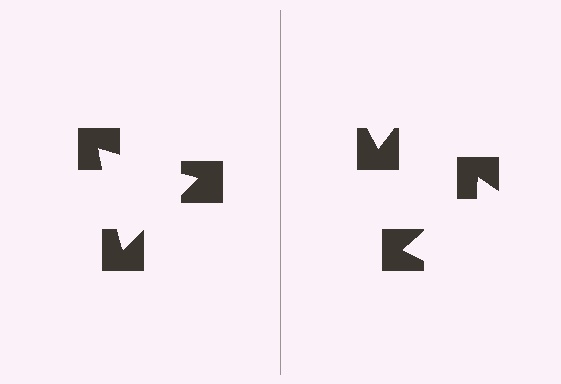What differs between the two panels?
The notched squares are positioned identically on both sides; only the wedge orientations differ. On the left they align to a triangle; on the right they are misaligned.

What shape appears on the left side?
An illusory triangle.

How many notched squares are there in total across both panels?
6 — 3 on each side.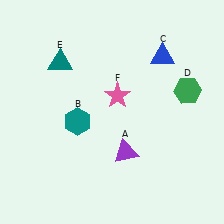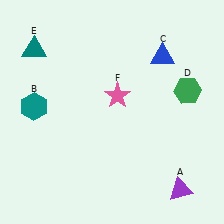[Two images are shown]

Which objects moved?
The objects that moved are: the purple triangle (A), the teal hexagon (B), the teal triangle (E).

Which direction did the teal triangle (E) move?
The teal triangle (E) moved left.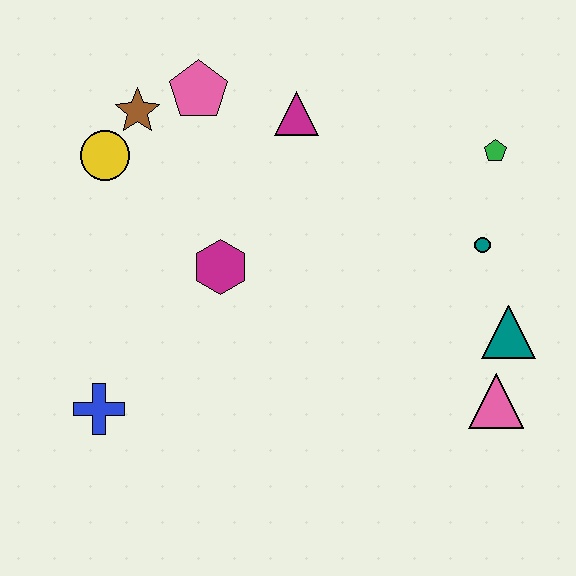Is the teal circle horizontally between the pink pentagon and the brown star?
No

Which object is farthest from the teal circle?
The blue cross is farthest from the teal circle.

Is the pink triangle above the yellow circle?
No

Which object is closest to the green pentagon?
The teal circle is closest to the green pentagon.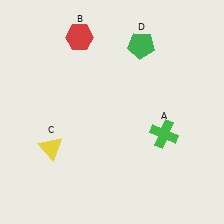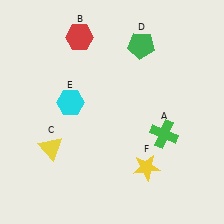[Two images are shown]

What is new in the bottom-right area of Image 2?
A yellow star (F) was added in the bottom-right area of Image 2.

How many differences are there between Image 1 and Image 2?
There are 2 differences between the two images.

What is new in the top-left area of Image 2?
A cyan hexagon (E) was added in the top-left area of Image 2.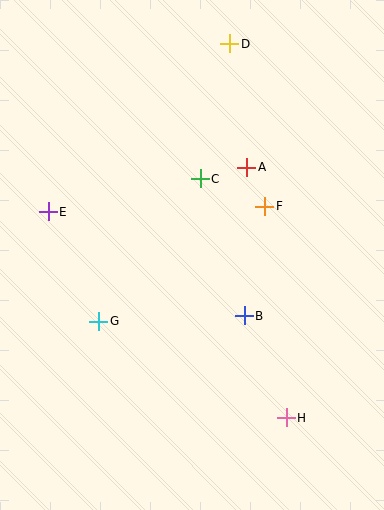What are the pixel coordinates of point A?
Point A is at (247, 167).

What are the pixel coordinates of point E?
Point E is at (48, 212).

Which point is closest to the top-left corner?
Point E is closest to the top-left corner.